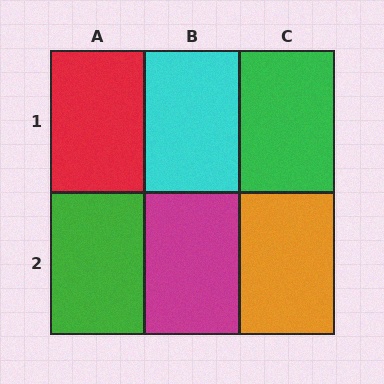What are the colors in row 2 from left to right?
Green, magenta, orange.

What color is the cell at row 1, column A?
Red.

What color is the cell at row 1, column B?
Cyan.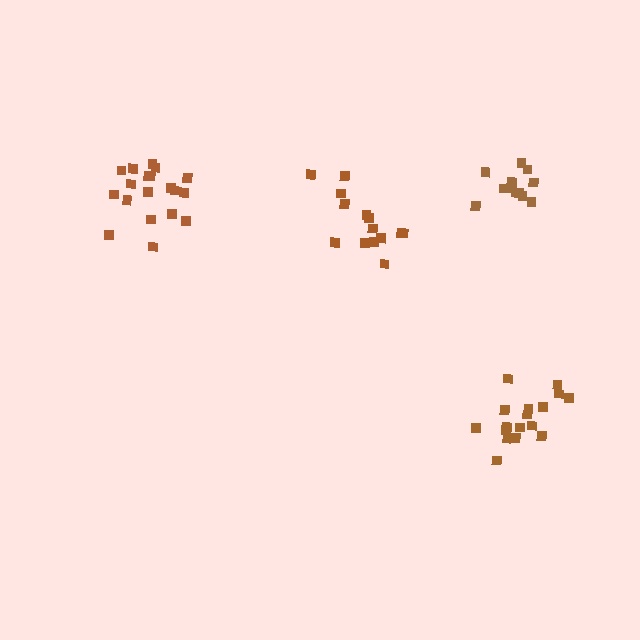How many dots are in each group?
Group 1: 14 dots, Group 2: 17 dots, Group 3: 19 dots, Group 4: 14 dots (64 total).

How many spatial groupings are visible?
There are 4 spatial groupings.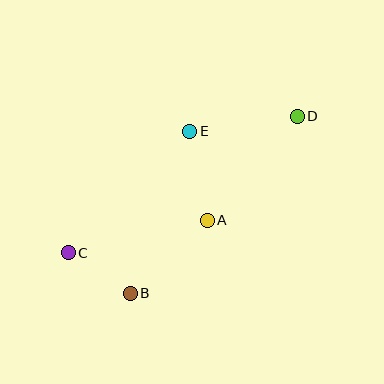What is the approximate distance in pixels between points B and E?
The distance between B and E is approximately 173 pixels.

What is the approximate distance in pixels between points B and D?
The distance between B and D is approximately 243 pixels.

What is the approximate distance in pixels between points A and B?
The distance between A and B is approximately 106 pixels.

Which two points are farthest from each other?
Points C and D are farthest from each other.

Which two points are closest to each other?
Points B and C are closest to each other.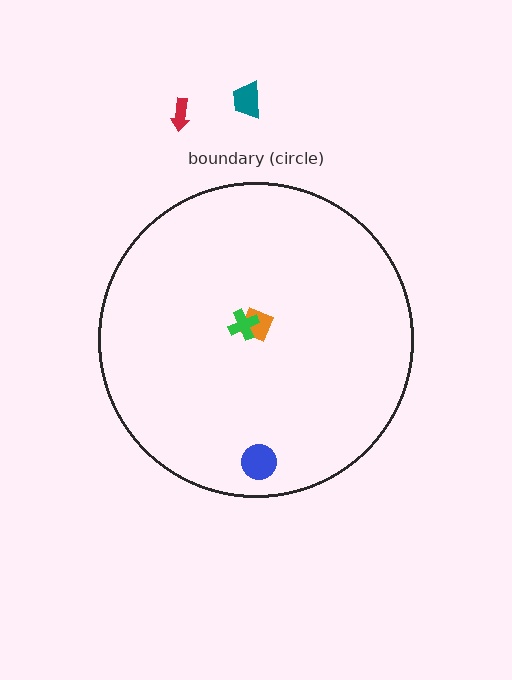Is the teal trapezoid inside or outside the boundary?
Outside.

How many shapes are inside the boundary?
3 inside, 2 outside.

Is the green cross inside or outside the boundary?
Inside.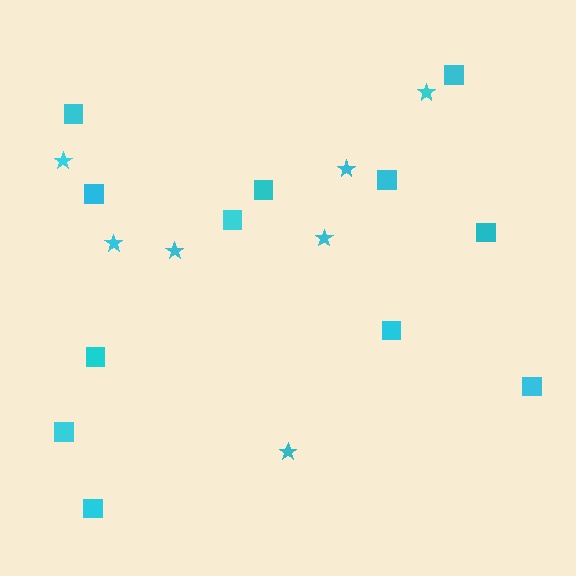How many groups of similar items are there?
There are 2 groups: one group of squares (12) and one group of stars (7).